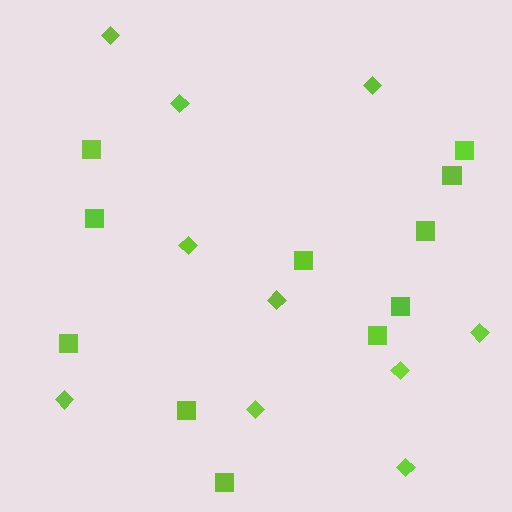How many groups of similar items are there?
There are 2 groups: one group of squares (11) and one group of diamonds (10).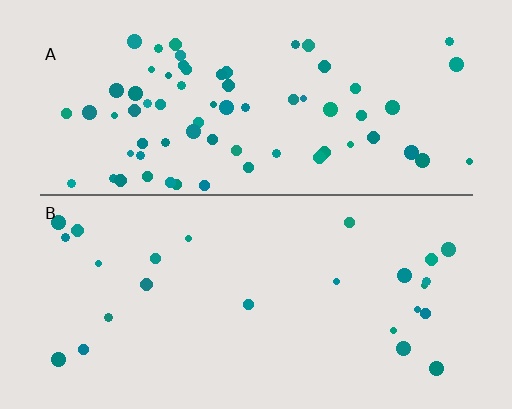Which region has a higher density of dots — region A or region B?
A (the top).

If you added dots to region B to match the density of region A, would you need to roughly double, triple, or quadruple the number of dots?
Approximately triple.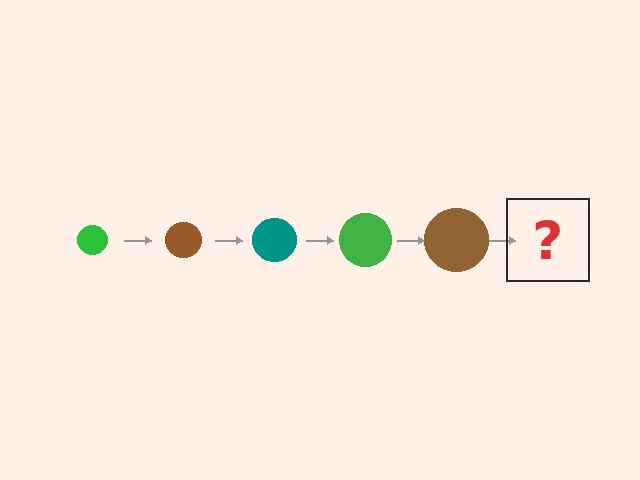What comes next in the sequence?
The next element should be a teal circle, larger than the previous one.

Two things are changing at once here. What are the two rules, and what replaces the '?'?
The two rules are that the circle grows larger each step and the color cycles through green, brown, and teal. The '?' should be a teal circle, larger than the previous one.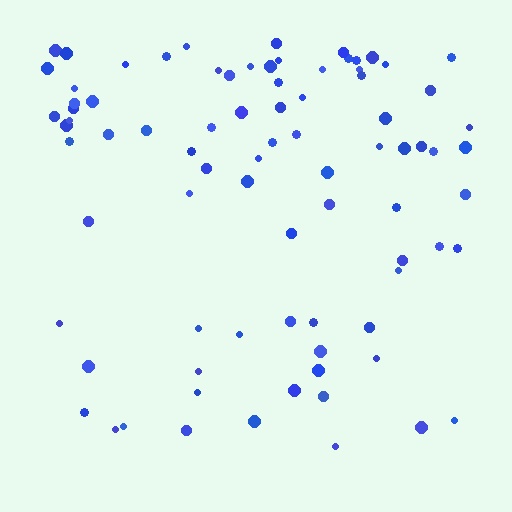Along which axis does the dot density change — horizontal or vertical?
Vertical.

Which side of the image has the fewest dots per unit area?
The bottom.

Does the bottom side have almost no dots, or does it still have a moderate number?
Still a moderate number, just noticeably fewer than the top.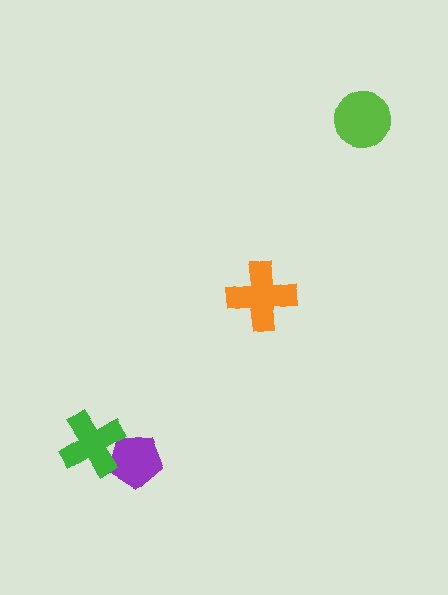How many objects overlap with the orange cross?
0 objects overlap with the orange cross.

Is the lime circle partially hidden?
No, no other shape covers it.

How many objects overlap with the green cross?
1 object overlaps with the green cross.